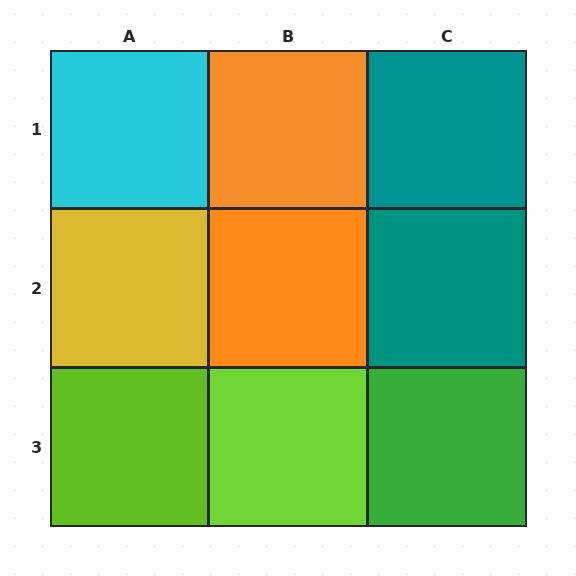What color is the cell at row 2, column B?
Orange.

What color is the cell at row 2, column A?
Yellow.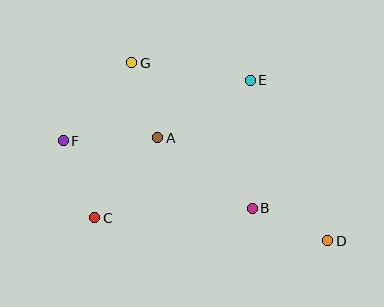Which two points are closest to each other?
Points A and G are closest to each other.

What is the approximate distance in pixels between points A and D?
The distance between A and D is approximately 199 pixels.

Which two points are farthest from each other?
Points D and F are farthest from each other.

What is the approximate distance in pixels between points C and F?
The distance between C and F is approximately 83 pixels.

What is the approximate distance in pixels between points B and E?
The distance between B and E is approximately 128 pixels.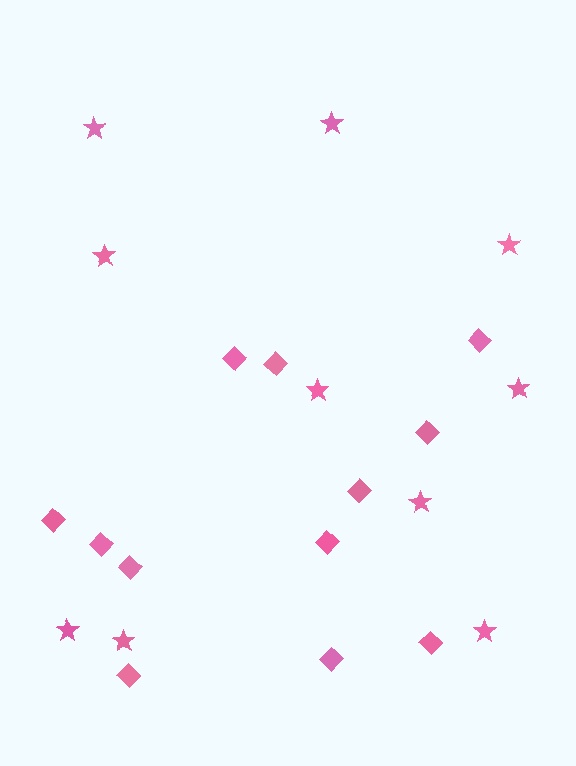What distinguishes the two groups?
There are 2 groups: one group of diamonds (12) and one group of stars (10).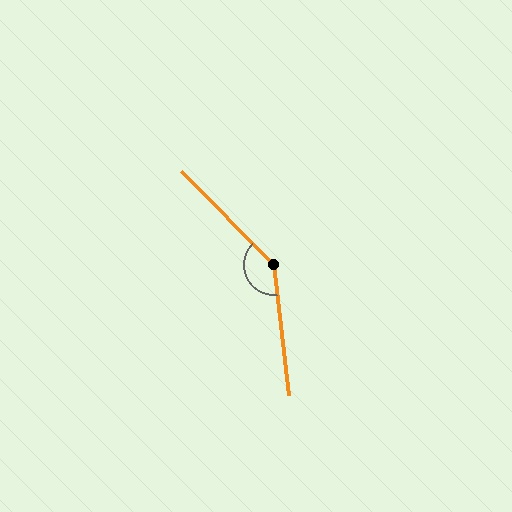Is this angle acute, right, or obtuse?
It is obtuse.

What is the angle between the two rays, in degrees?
Approximately 142 degrees.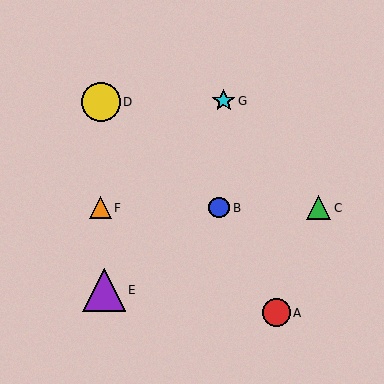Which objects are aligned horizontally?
Objects B, C, F are aligned horizontally.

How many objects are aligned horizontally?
3 objects (B, C, F) are aligned horizontally.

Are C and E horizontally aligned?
No, C is at y≈208 and E is at y≈290.